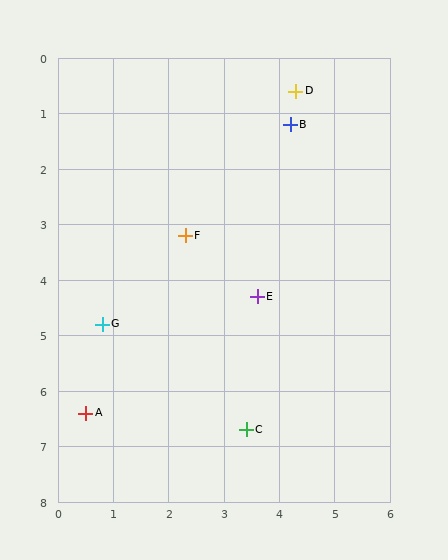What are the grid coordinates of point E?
Point E is at approximately (3.6, 4.3).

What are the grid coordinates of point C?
Point C is at approximately (3.4, 6.7).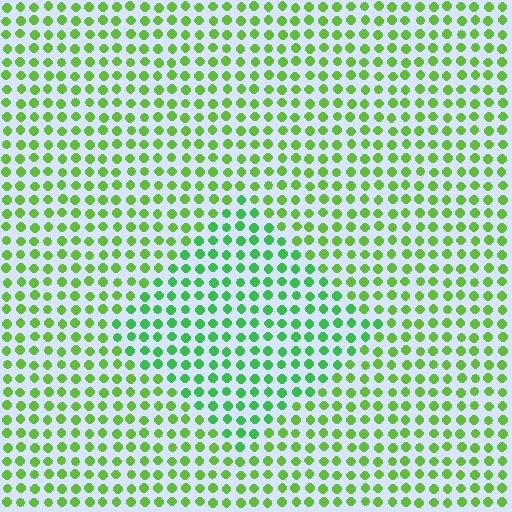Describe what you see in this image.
The image is filled with small lime elements in a uniform arrangement. A diamond-shaped region is visible where the elements are tinted to a slightly different hue, forming a subtle color boundary.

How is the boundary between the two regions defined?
The boundary is defined purely by a slight shift in hue (about 27 degrees). Spacing, size, and orientation are identical on both sides.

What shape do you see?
I see a diamond.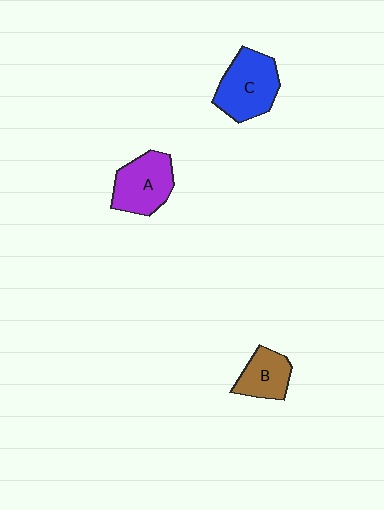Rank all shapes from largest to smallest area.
From largest to smallest: C (blue), A (purple), B (brown).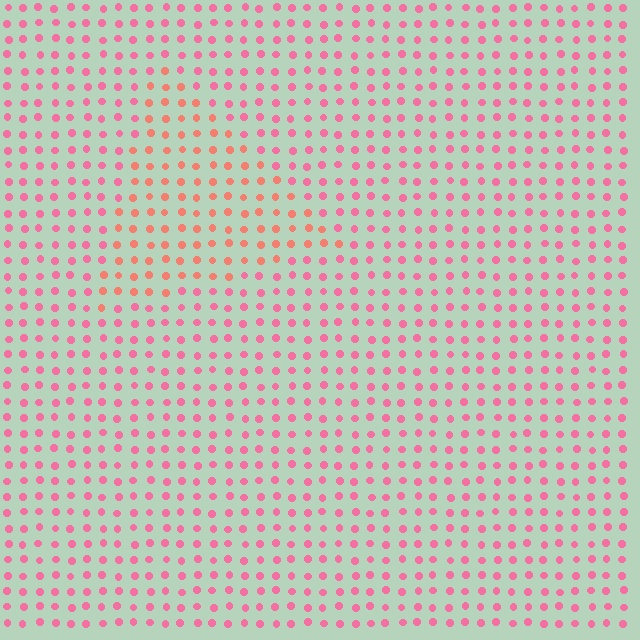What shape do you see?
I see a triangle.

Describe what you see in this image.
The image is filled with small pink elements in a uniform arrangement. A triangle-shaped region is visible where the elements are tinted to a slightly different hue, forming a subtle color boundary.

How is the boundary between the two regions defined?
The boundary is defined purely by a slight shift in hue (about 29 degrees). Spacing, size, and orientation are identical on both sides.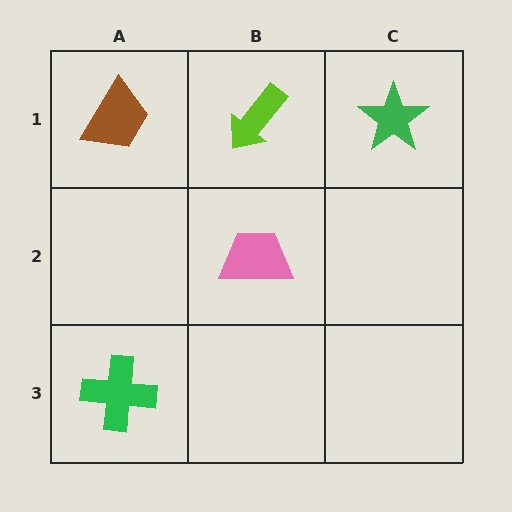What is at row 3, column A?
A green cross.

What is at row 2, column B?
A pink trapezoid.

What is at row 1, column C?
A green star.